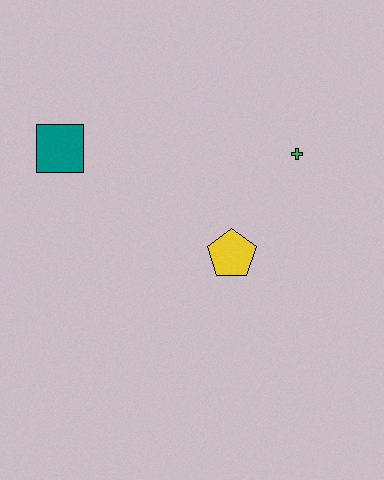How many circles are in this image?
There are no circles.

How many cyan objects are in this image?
There are no cyan objects.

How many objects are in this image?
There are 3 objects.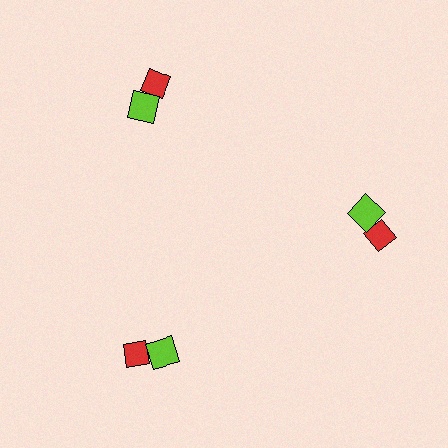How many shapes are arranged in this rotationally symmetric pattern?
There are 6 shapes, arranged in 3 groups of 2.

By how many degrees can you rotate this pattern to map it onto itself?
The pattern maps onto itself every 120 degrees of rotation.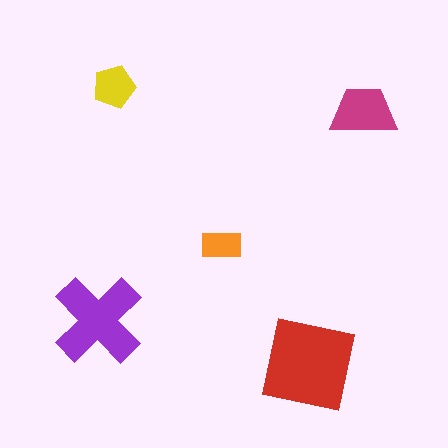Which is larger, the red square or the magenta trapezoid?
The red square.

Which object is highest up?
The yellow pentagon is topmost.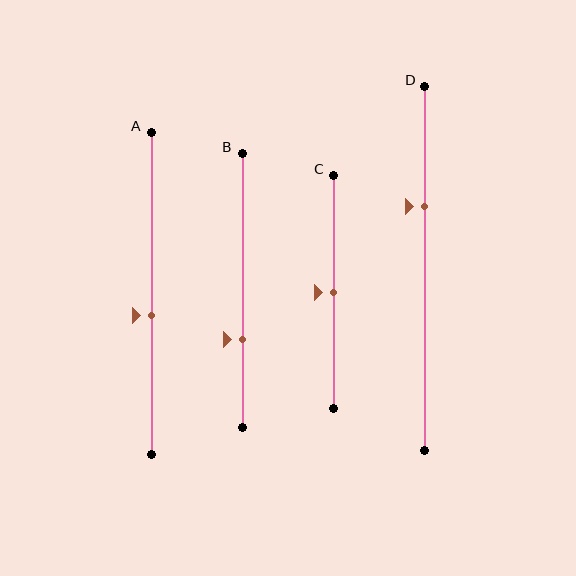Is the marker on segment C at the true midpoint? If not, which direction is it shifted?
Yes, the marker on segment C is at the true midpoint.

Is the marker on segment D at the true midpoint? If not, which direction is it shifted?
No, the marker on segment D is shifted upward by about 17% of the segment length.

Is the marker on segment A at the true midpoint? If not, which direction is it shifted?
No, the marker on segment A is shifted downward by about 7% of the segment length.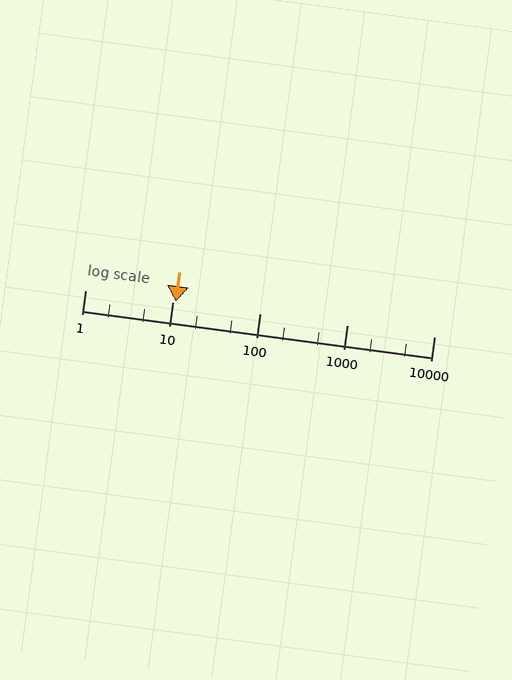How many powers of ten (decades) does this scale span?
The scale spans 4 decades, from 1 to 10000.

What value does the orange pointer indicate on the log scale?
The pointer indicates approximately 11.